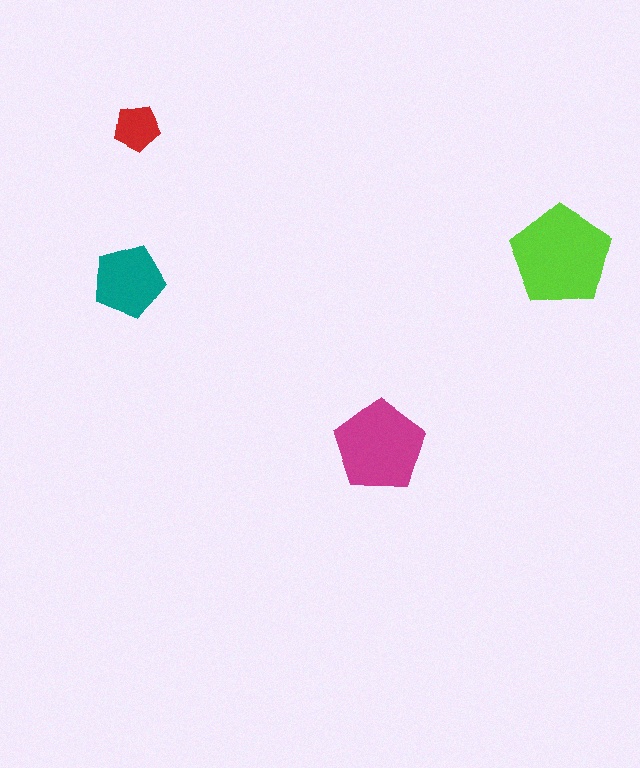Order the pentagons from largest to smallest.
the lime one, the magenta one, the teal one, the red one.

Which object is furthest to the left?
The teal pentagon is leftmost.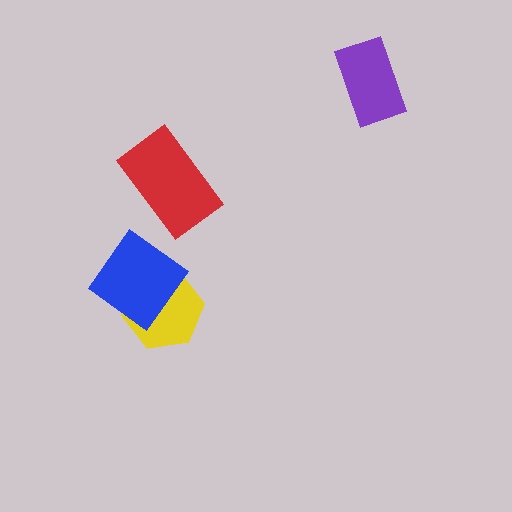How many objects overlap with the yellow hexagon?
1 object overlaps with the yellow hexagon.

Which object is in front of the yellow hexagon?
The blue diamond is in front of the yellow hexagon.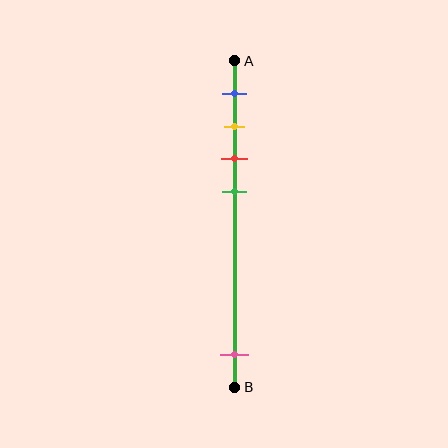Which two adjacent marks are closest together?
The yellow and red marks are the closest adjacent pair.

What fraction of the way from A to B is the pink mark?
The pink mark is approximately 90% (0.9) of the way from A to B.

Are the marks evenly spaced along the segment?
No, the marks are not evenly spaced.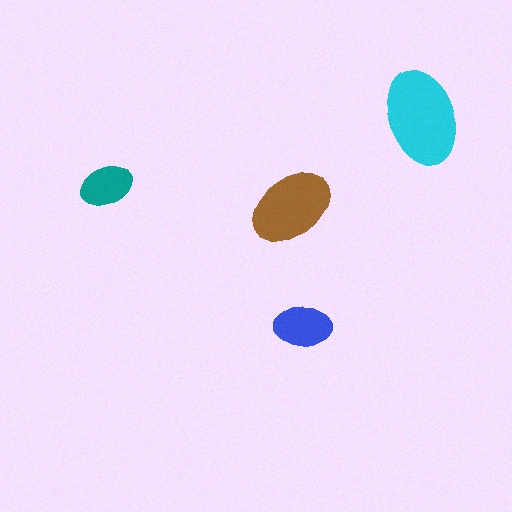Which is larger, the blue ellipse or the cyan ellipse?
The cyan one.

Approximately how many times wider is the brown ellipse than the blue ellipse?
About 1.5 times wider.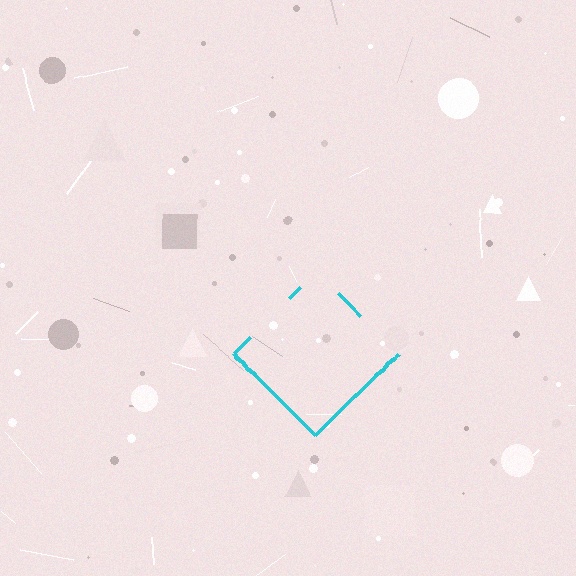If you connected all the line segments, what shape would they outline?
They would outline a diamond.